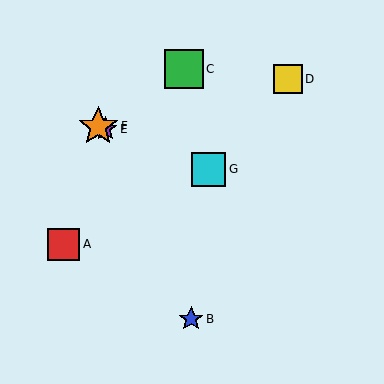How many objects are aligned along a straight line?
3 objects (E, F, G) are aligned along a straight line.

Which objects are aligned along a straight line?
Objects E, F, G are aligned along a straight line.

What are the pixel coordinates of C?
Object C is at (184, 69).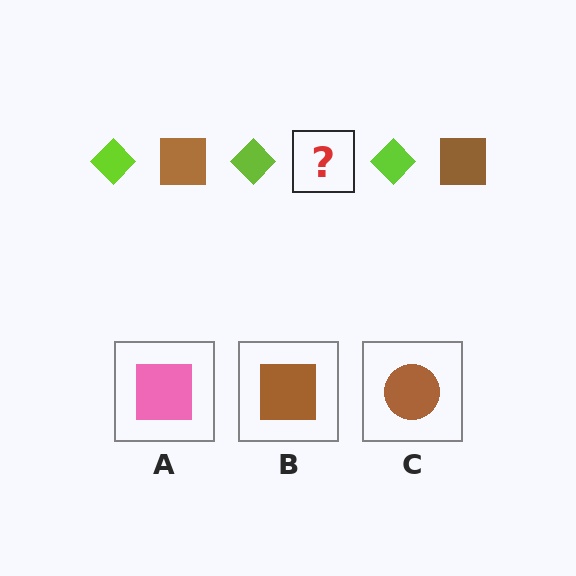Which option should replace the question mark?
Option B.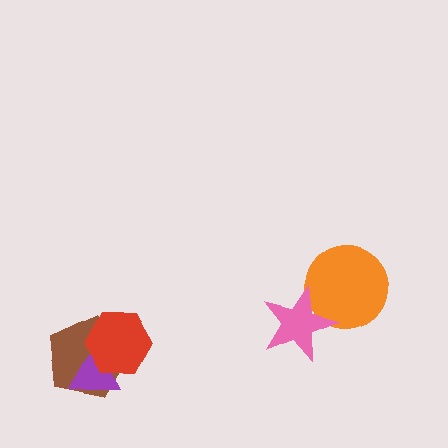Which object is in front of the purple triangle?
The red hexagon is in front of the purple triangle.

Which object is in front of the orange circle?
The pink star is in front of the orange circle.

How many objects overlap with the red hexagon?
2 objects overlap with the red hexagon.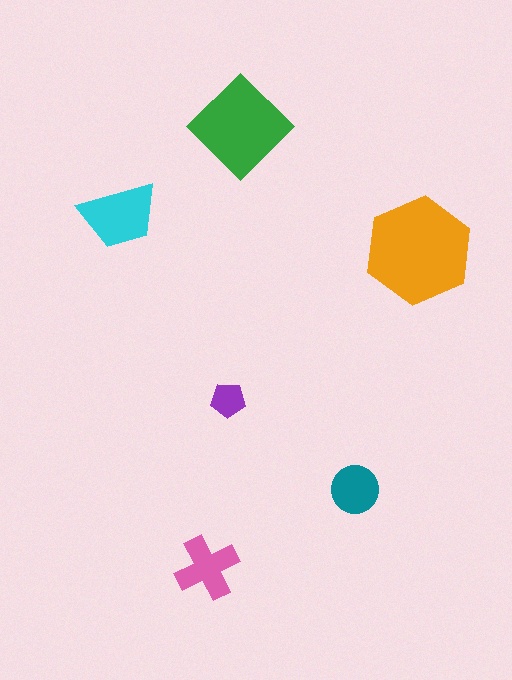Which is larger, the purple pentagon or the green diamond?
The green diamond.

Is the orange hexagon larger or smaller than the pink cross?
Larger.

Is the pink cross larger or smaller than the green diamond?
Smaller.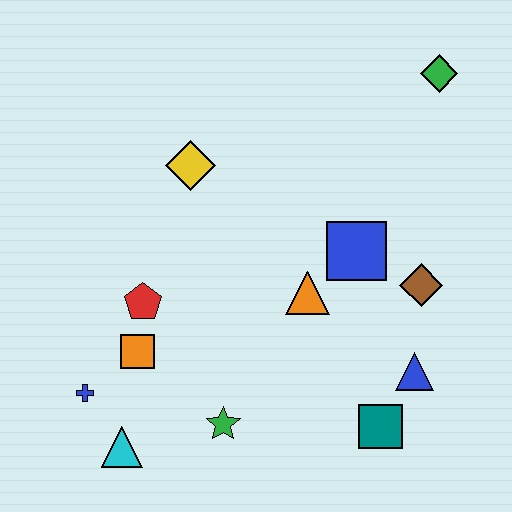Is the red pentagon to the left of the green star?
Yes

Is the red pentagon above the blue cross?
Yes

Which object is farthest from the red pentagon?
The green diamond is farthest from the red pentagon.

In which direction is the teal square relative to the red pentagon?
The teal square is to the right of the red pentagon.